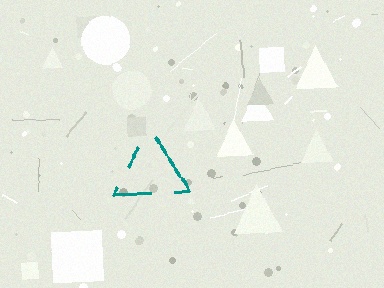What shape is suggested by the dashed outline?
The dashed outline suggests a triangle.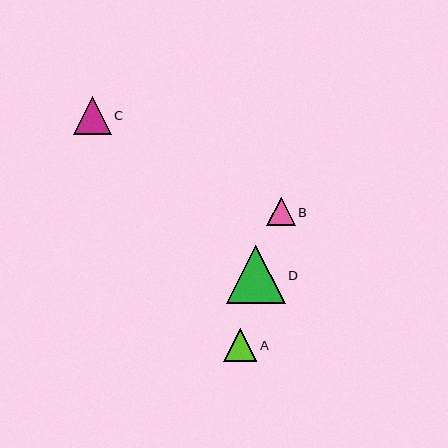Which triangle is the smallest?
Triangle B is the smallest with a size of approximately 28 pixels.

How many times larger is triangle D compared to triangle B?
Triangle D is approximately 2.1 times the size of triangle B.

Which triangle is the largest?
Triangle D is the largest with a size of approximately 58 pixels.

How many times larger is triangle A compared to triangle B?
Triangle A is approximately 1.2 times the size of triangle B.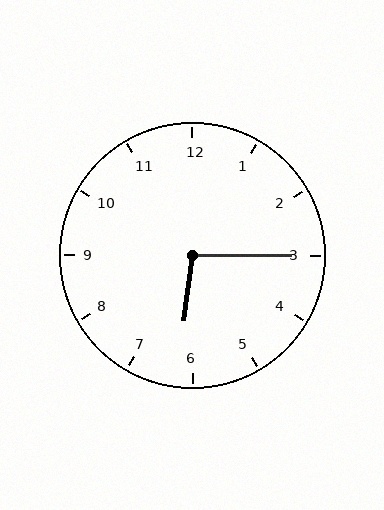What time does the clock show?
6:15.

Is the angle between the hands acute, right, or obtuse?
It is obtuse.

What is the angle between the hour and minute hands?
Approximately 98 degrees.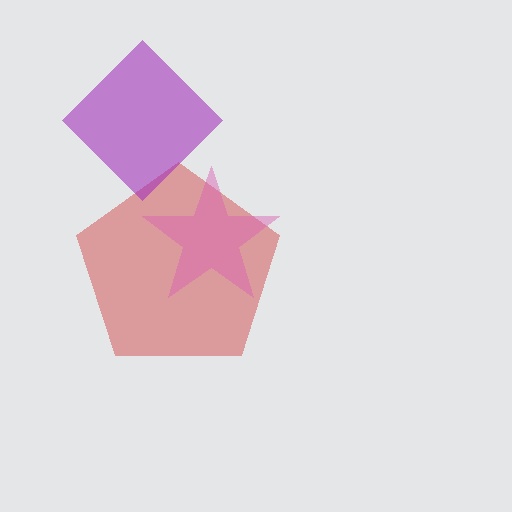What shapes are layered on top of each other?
The layered shapes are: a red pentagon, a pink star, a purple diamond.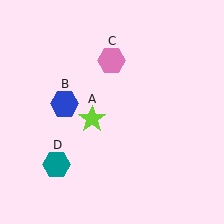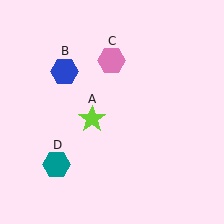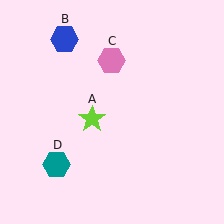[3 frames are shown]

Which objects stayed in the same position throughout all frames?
Lime star (object A) and pink hexagon (object C) and teal hexagon (object D) remained stationary.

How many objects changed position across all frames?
1 object changed position: blue hexagon (object B).